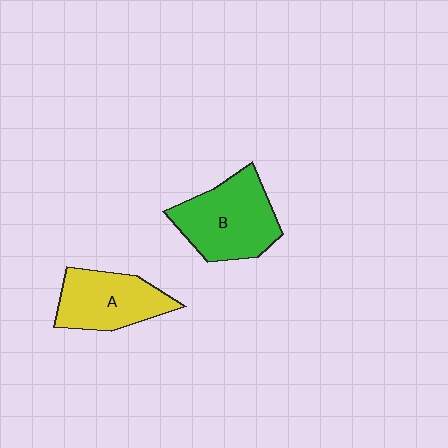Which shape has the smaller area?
Shape A (yellow).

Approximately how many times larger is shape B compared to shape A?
Approximately 1.2 times.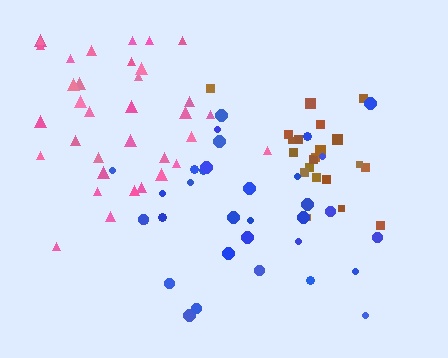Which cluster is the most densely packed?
Brown.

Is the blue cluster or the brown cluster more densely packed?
Brown.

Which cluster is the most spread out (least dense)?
Blue.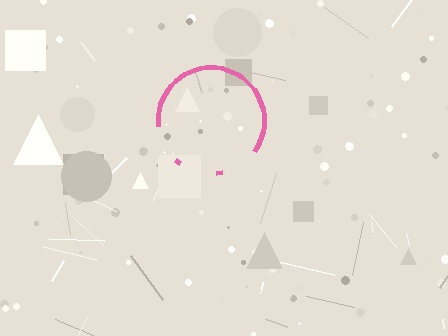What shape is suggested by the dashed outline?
The dashed outline suggests a circle.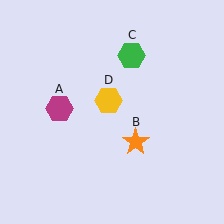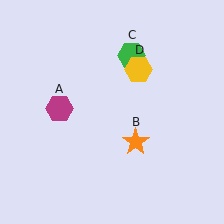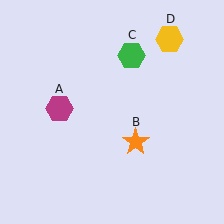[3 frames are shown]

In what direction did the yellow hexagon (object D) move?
The yellow hexagon (object D) moved up and to the right.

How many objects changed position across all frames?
1 object changed position: yellow hexagon (object D).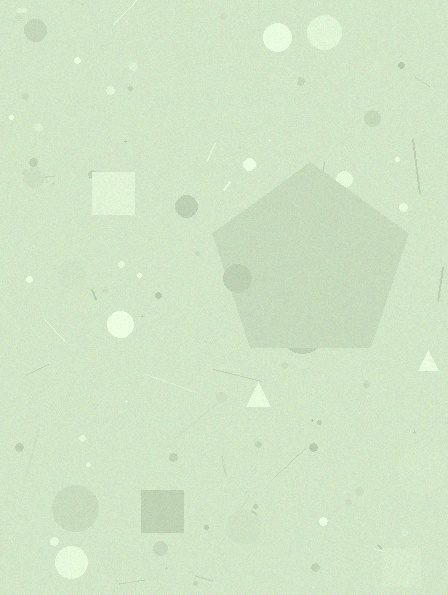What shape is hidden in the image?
A pentagon is hidden in the image.